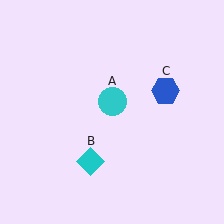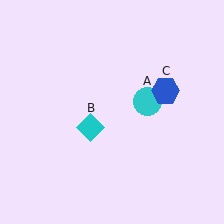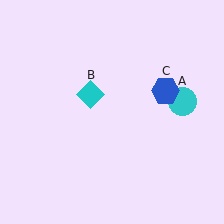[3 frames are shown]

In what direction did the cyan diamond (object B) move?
The cyan diamond (object B) moved up.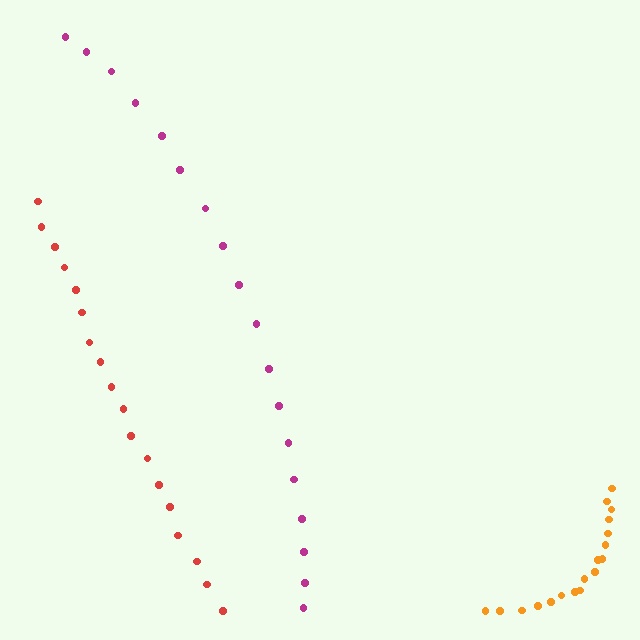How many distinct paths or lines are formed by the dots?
There are 3 distinct paths.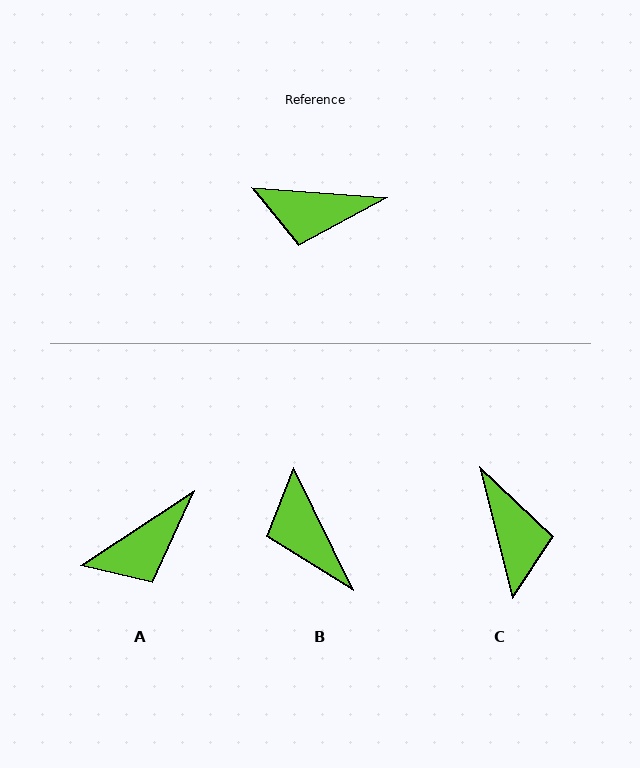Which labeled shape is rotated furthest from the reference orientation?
C, about 108 degrees away.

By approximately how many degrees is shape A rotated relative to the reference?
Approximately 38 degrees counter-clockwise.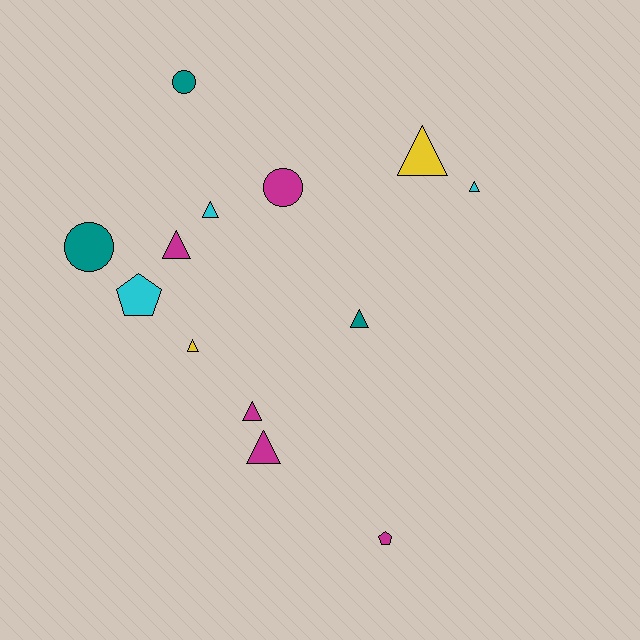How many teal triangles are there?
There is 1 teal triangle.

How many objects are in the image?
There are 13 objects.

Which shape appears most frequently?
Triangle, with 8 objects.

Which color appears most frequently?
Magenta, with 5 objects.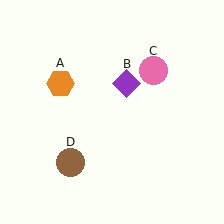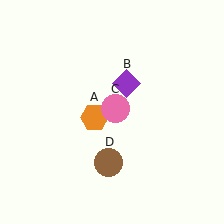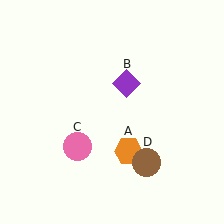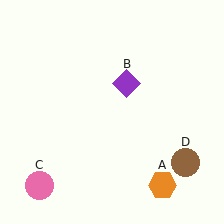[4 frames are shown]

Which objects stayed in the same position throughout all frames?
Purple diamond (object B) remained stationary.